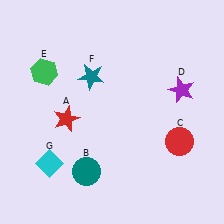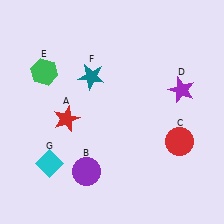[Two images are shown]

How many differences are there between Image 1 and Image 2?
There is 1 difference between the two images.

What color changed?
The circle (B) changed from teal in Image 1 to purple in Image 2.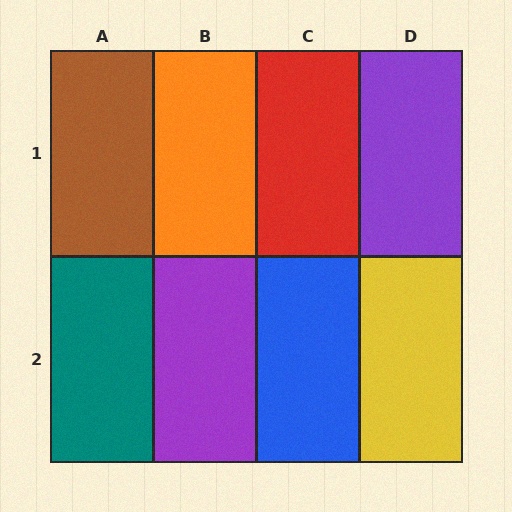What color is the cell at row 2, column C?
Blue.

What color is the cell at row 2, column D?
Yellow.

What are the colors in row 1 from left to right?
Brown, orange, red, purple.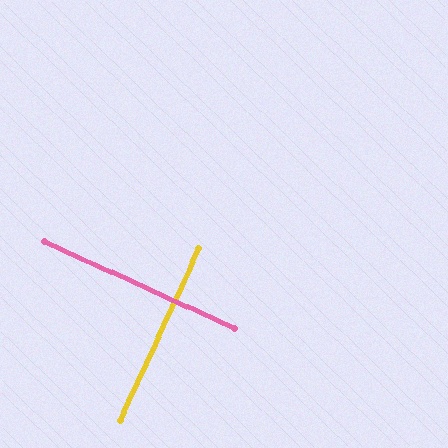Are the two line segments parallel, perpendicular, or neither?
Perpendicular — they meet at approximately 90°.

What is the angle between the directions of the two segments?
Approximately 90 degrees.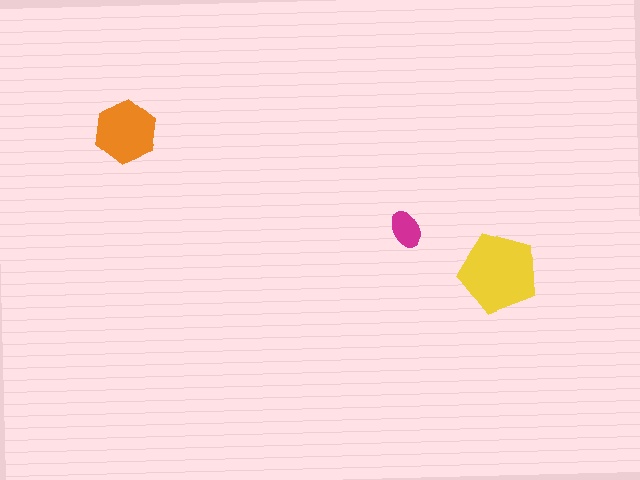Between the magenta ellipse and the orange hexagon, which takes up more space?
The orange hexagon.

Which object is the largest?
The yellow pentagon.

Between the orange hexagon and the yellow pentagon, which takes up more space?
The yellow pentagon.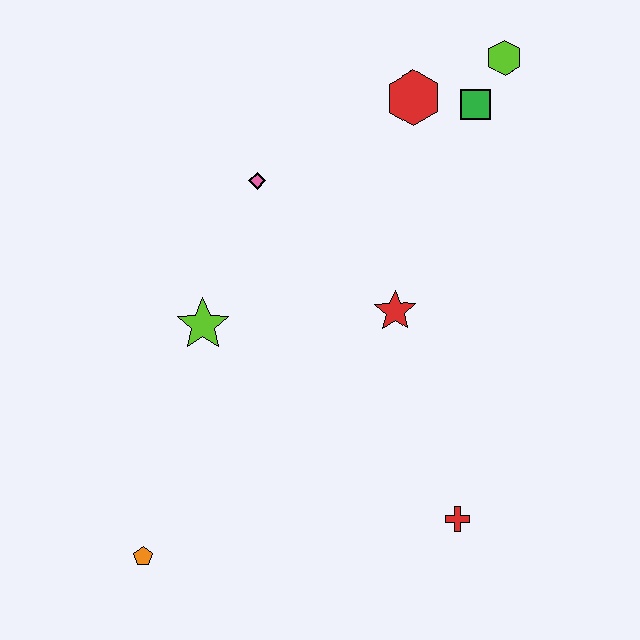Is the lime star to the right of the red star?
No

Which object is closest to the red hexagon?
The green square is closest to the red hexagon.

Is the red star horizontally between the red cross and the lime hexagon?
No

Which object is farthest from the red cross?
The lime hexagon is farthest from the red cross.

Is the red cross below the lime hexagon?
Yes